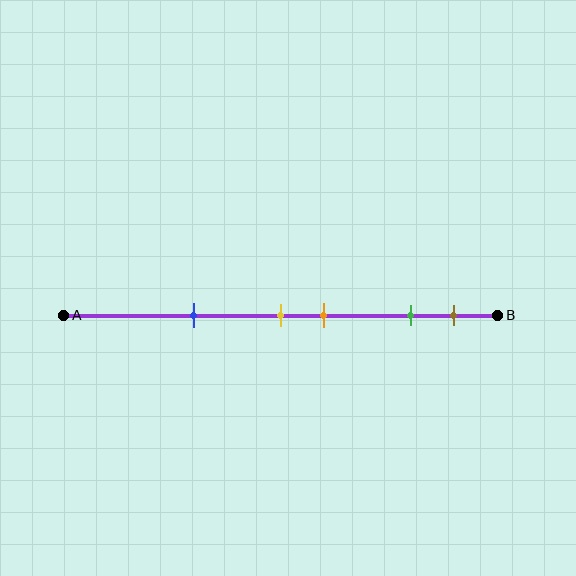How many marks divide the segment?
There are 5 marks dividing the segment.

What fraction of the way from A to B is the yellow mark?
The yellow mark is approximately 50% (0.5) of the way from A to B.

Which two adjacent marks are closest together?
The yellow and orange marks are the closest adjacent pair.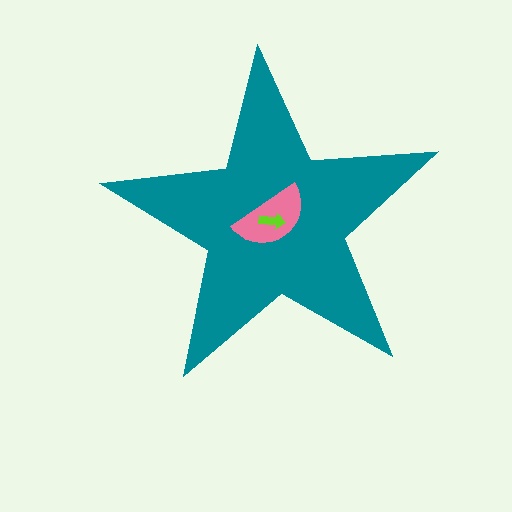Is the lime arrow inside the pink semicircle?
Yes.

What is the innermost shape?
The lime arrow.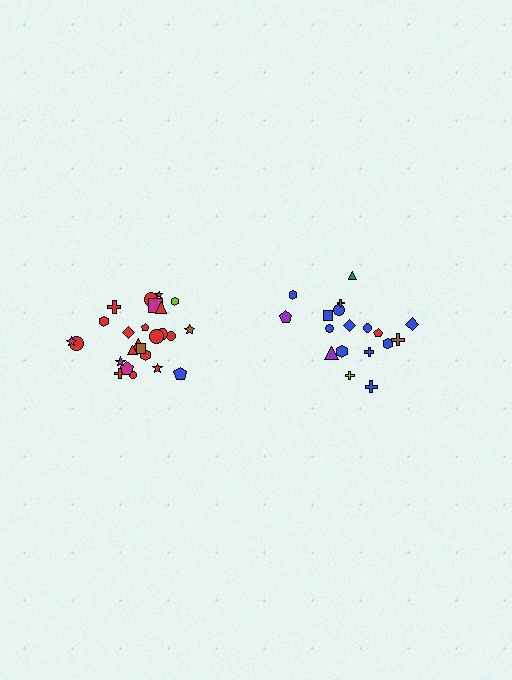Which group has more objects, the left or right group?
The left group.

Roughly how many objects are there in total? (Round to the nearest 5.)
Roughly 45 objects in total.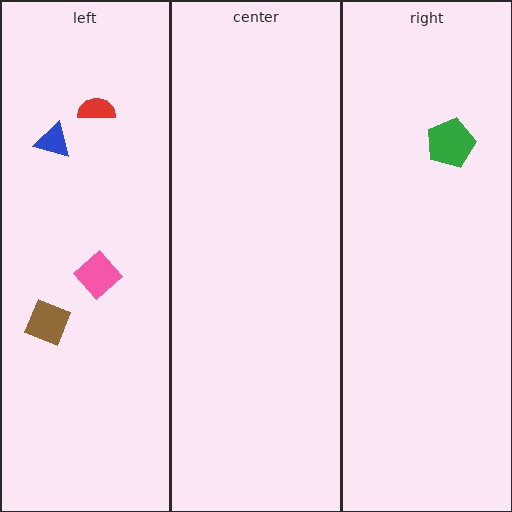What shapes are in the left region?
The pink diamond, the blue triangle, the brown diamond, the red semicircle.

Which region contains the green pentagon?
The right region.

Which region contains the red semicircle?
The left region.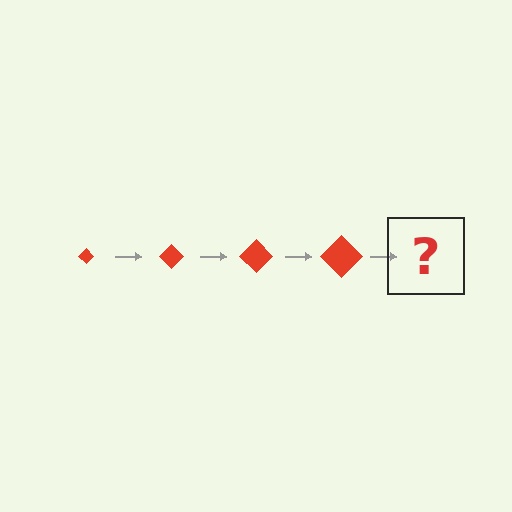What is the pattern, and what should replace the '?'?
The pattern is that the diamond gets progressively larger each step. The '?' should be a red diamond, larger than the previous one.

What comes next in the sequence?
The next element should be a red diamond, larger than the previous one.